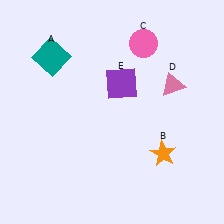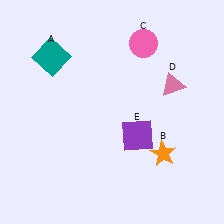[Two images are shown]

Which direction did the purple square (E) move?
The purple square (E) moved down.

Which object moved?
The purple square (E) moved down.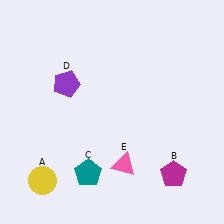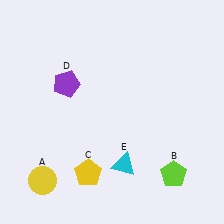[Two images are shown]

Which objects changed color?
B changed from magenta to lime. C changed from teal to yellow. E changed from pink to cyan.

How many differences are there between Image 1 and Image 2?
There are 3 differences between the two images.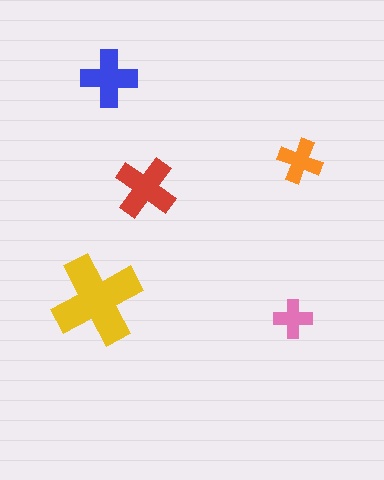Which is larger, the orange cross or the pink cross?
The orange one.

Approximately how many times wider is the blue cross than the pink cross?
About 1.5 times wider.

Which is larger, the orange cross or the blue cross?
The blue one.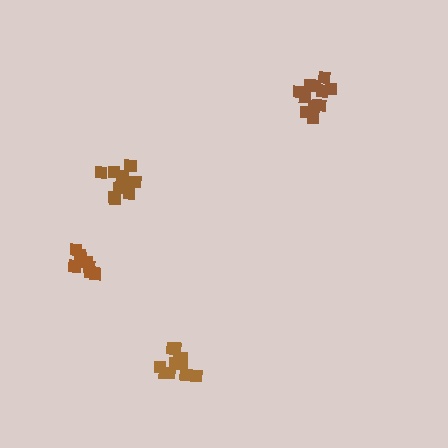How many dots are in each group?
Group 1: 12 dots, Group 2: 13 dots, Group 3: 12 dots, Group 4: 8 dots (45 total).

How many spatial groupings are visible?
There are 4 spatial groupings.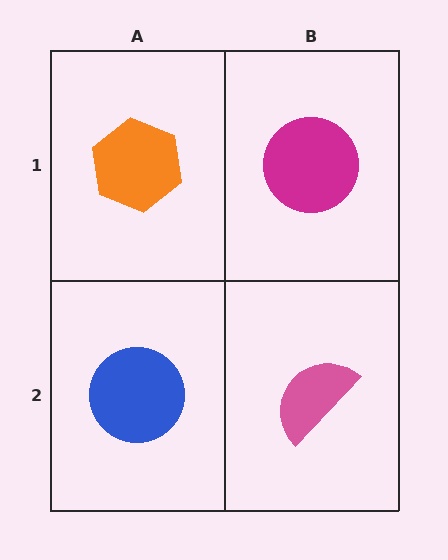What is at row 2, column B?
A pink semicircle.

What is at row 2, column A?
A blue circle.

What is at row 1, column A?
An orange hexagon.